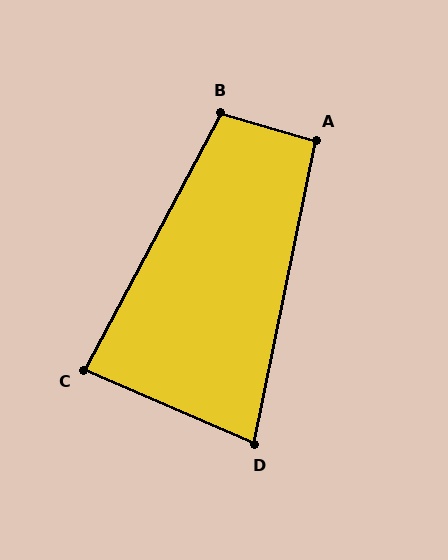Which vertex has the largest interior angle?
B, at approximately 102 degrees.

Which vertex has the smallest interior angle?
D, at approximately 78 degrees.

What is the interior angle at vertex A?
Approximately 95 degrees (approximately right).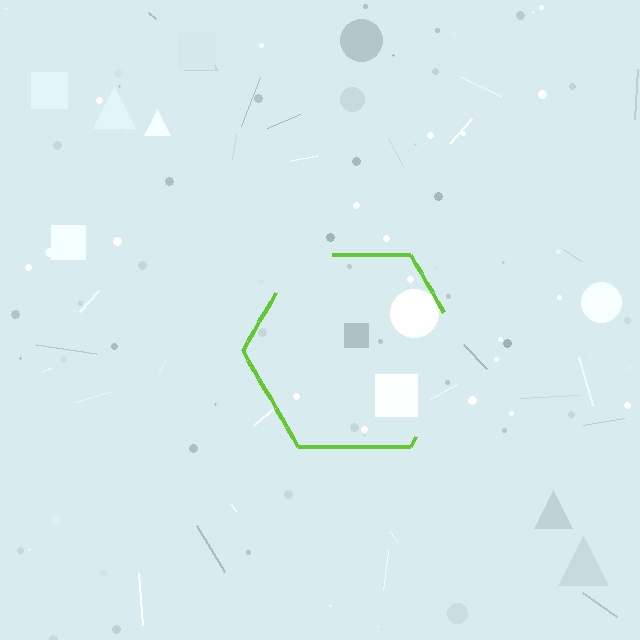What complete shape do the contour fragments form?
The contour fragments form a hexagon.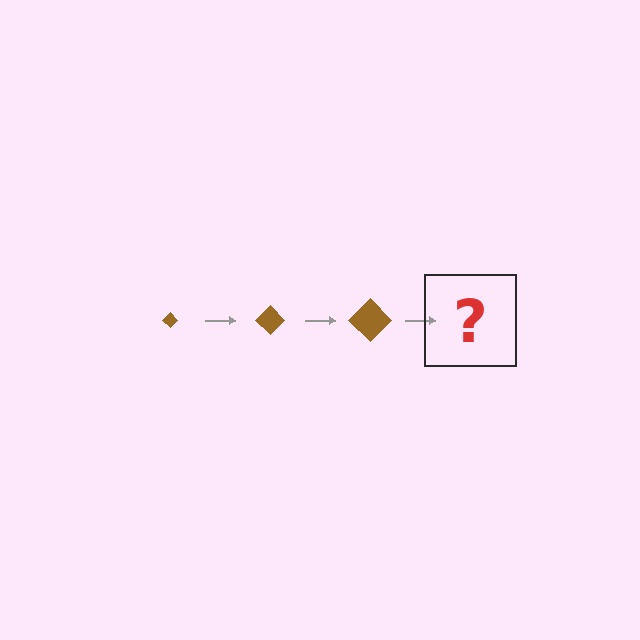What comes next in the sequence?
The next element should be a brown diamond, larger than the previous one.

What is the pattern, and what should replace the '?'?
The pattern is that the diamond gets progressively larger each step. The '?' should be a brown diamond, larger than the previous one.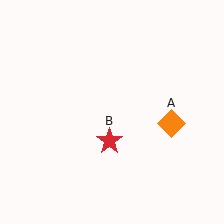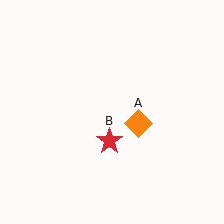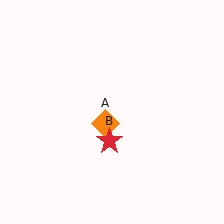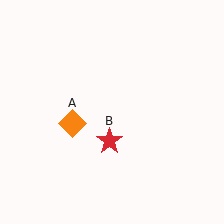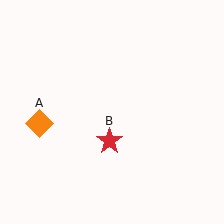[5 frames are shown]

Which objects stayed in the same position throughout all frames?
Red star (object B) remained stationary.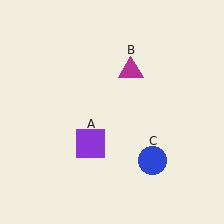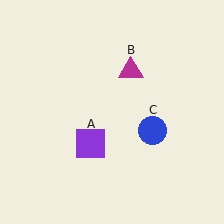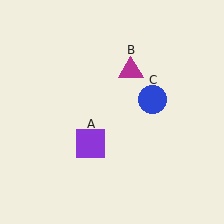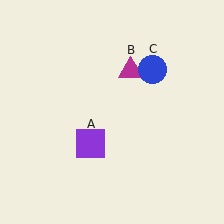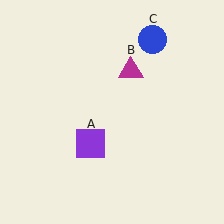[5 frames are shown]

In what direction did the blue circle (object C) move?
The blue circle (object C) moved up.